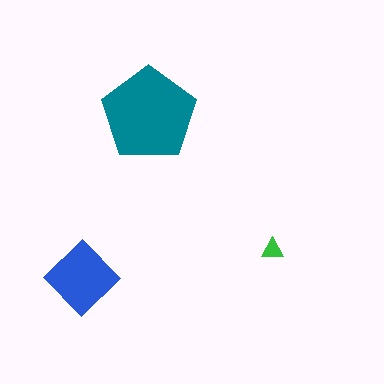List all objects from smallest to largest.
The green triangle, the blue diamond, the teal pentagon.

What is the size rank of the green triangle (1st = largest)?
3rd.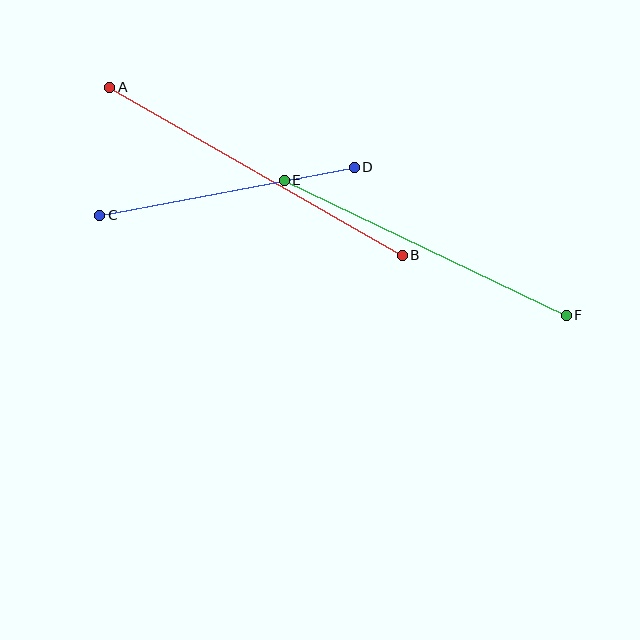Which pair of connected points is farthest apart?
Points A and B are farthest apart.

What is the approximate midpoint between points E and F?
The midpoint is at approximately (425, 248) pixels.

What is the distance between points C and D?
The distance is approximately 259 pixels.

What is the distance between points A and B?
The distance is approximately 338 pixels.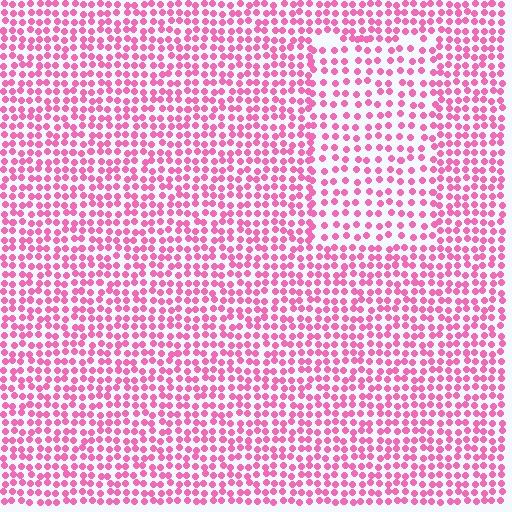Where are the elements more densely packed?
The elements are more densely packed outside the rectangle boundary.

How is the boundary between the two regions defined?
The boundary is defined by a change in element density (approximately 1.6x ratio). All elements are the same color, size, and shape.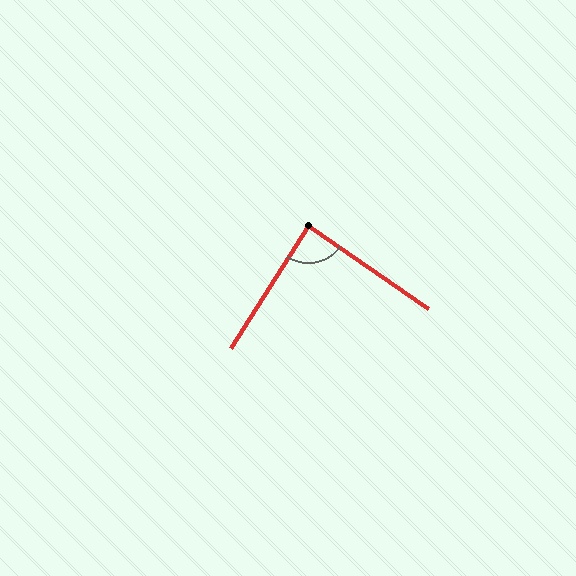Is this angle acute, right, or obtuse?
It is approximately a right angle.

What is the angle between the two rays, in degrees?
Approximately 88 degrees.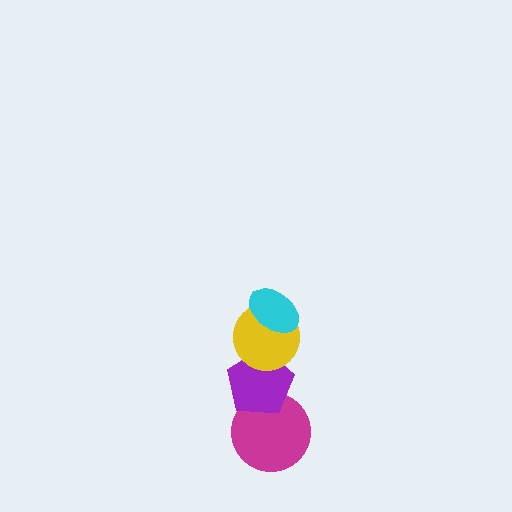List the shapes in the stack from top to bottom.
From top to bottom: the cyan ellipse, the yellow circle, the purple pentagon, the magenta circle.